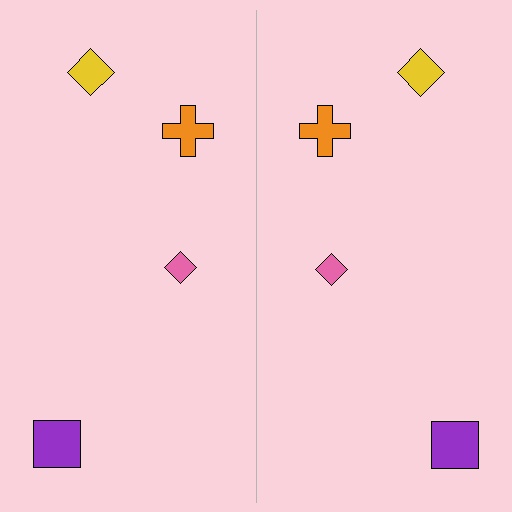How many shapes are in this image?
There are 8 shapes in this image.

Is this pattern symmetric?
Yes, this pattern has bilateral (reflection) symmetry.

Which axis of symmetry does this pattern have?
The pattern has a vertical axis of symmetry running through the center of the image.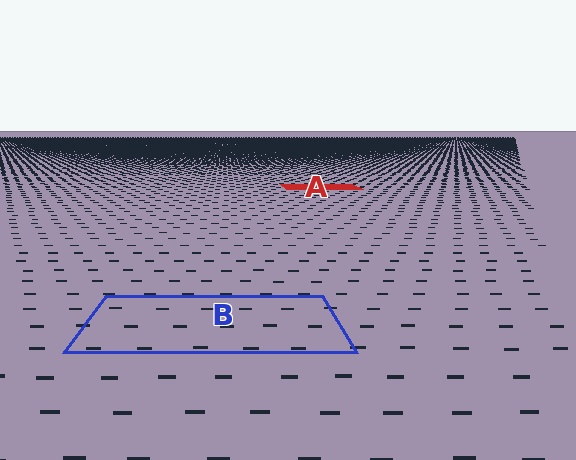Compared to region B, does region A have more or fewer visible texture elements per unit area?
Region A has more texture elements per unit area — they are packed more densely because it is farther away.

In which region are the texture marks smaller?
The texture marks are smaller in region A, because it is farther away.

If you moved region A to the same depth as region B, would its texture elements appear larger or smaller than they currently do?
They would appear larger. At a closer depth, the same texture elements are projected at a bigger on-screen size.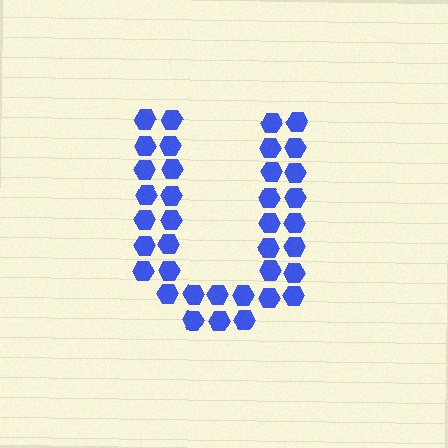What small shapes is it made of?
It is made of small hexagons.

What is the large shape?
The large shape is the letter U.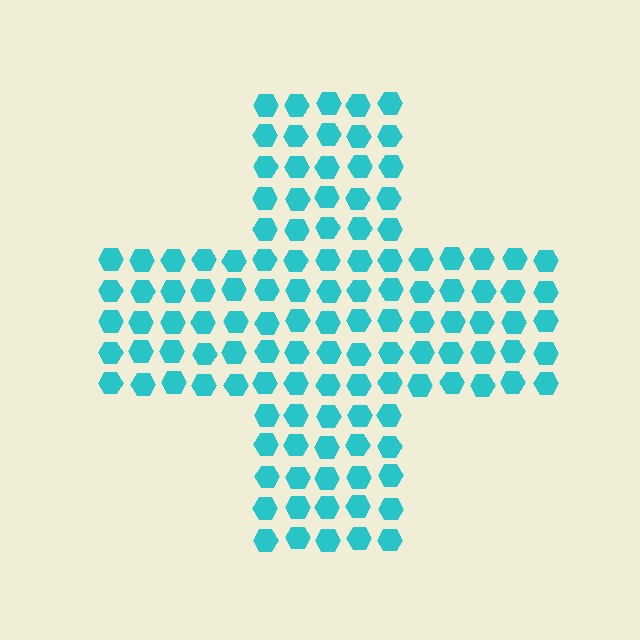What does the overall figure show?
The overall figure shows a cross.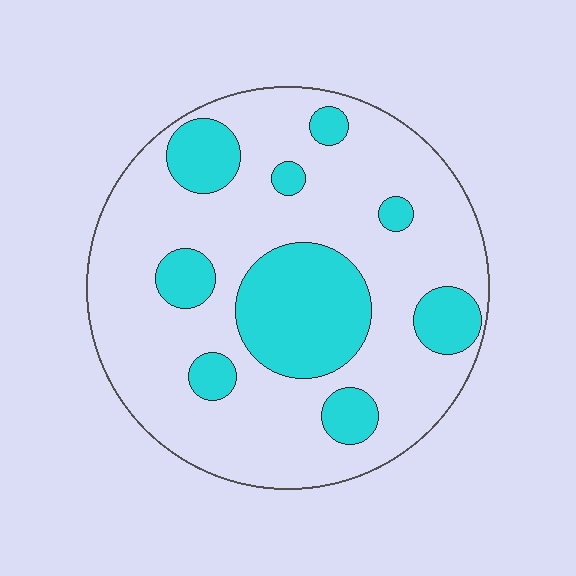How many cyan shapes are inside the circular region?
9.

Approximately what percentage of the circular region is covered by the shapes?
Approximately 25%.